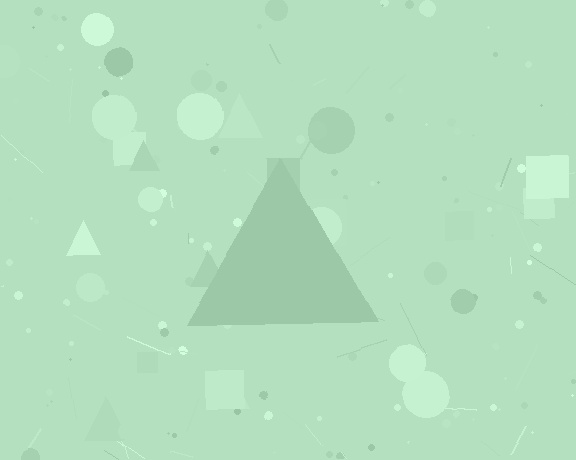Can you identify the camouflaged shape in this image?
The camouflaged shape is a triangle.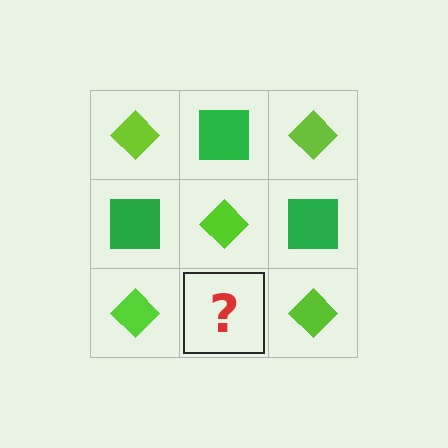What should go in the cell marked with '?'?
The missing cell should contain a green square.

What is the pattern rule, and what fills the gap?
The rule is that it alternates lime diamond and green square in a checkerboard pattern. The gap should be filled with a green square.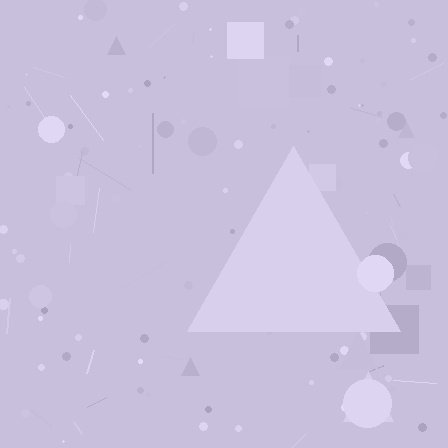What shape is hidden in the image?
A triangle is hidden in the image.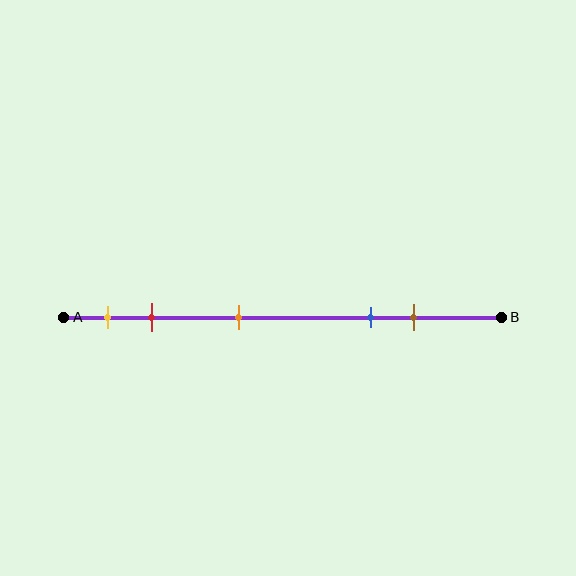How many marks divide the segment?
There are 5 marks dividing the segment.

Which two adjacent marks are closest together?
The yellow and red marks are the closest adjacent pair.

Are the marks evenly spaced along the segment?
No, the marks are not evenly spaced.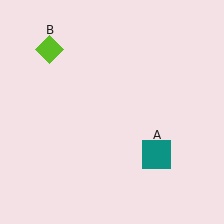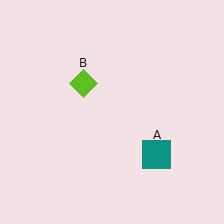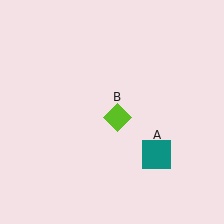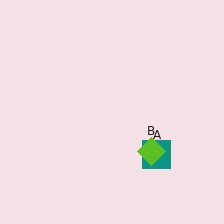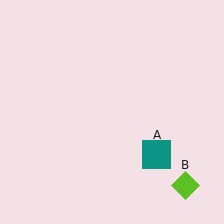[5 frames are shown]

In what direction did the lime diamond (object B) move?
The lime diamond (object B) moved down and to the right.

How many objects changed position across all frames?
1 object changed position: lime diamond (object B).